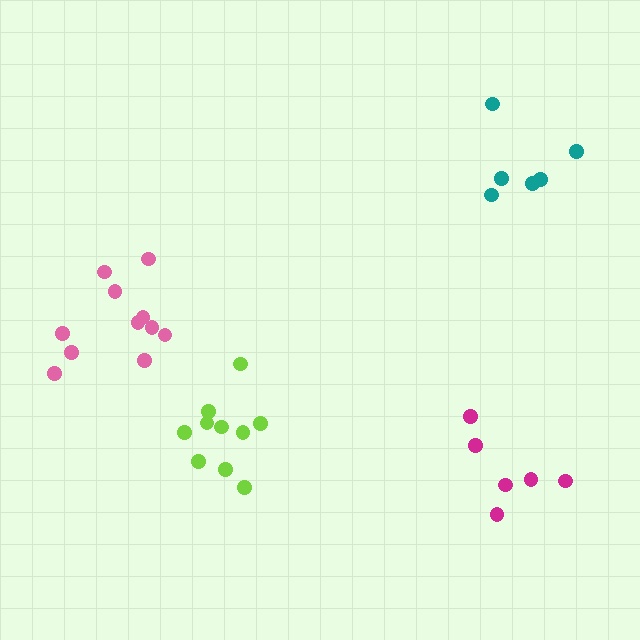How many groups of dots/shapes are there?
There are 4 groups.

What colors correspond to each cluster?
The clusters are colored: pink, magenta, lime, teal.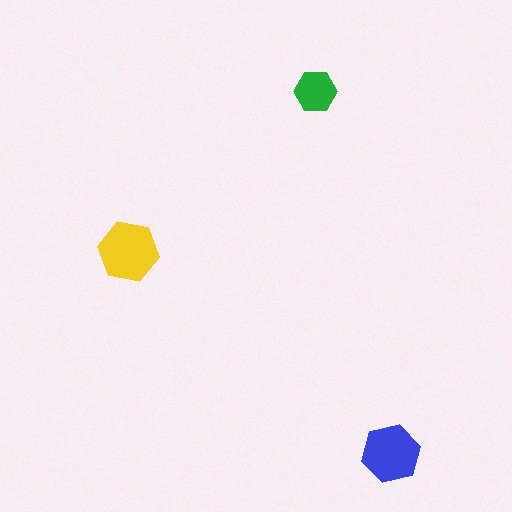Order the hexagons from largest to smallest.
the yellow one, the blue one, the green one.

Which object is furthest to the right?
The blue hexagon is rightmost.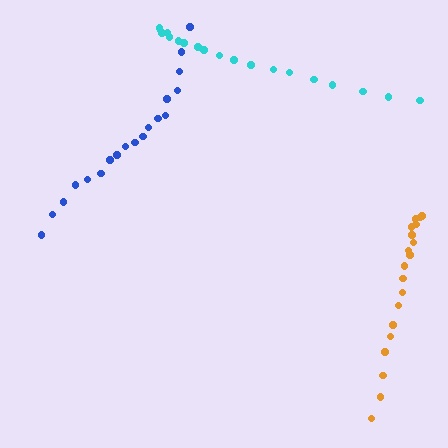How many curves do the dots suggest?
There are 3 distinct paths.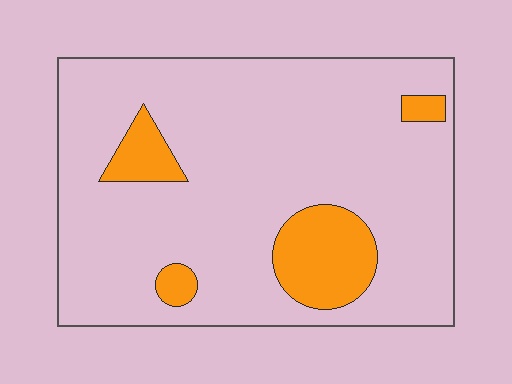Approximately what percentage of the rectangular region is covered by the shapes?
Approximately 15%.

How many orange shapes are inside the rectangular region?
4.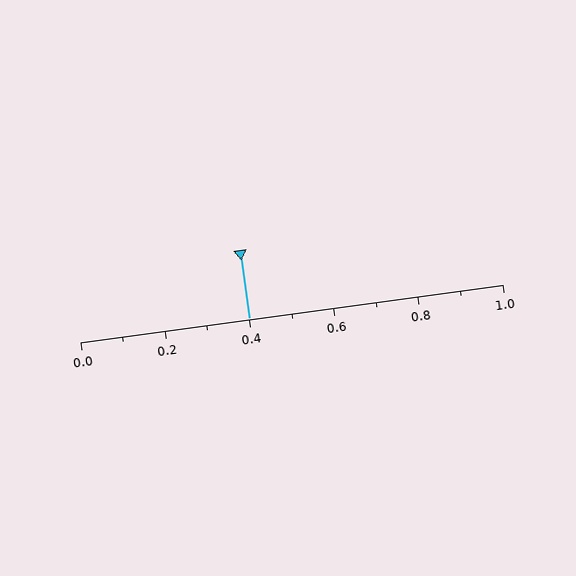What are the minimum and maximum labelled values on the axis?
The axis runs from 0.0 to 1.0.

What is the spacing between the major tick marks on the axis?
The major ticks are spaced 0.2 apart.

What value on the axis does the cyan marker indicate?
The marker indicates approximately 0.4.